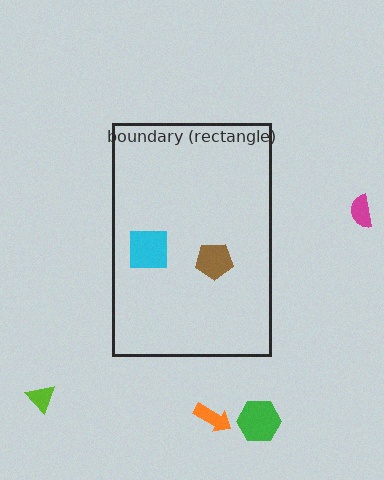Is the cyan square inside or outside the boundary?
Inside.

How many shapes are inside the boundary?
2 inside, 4 outside.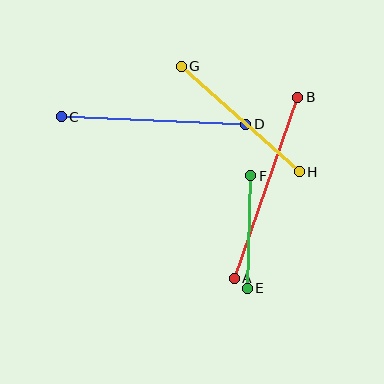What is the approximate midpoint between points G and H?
The midpoint is at approximately (240, 119) pixels.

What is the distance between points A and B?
The distance is approximately 192 pixels.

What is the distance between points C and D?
The distance is approximately 185 pixels.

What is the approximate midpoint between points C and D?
The midpoint is at approximately (154, 120) pixels.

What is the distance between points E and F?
The distance is approximately 113 pixels.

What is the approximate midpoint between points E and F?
The midpoint is at approximately (249, 232) pixels.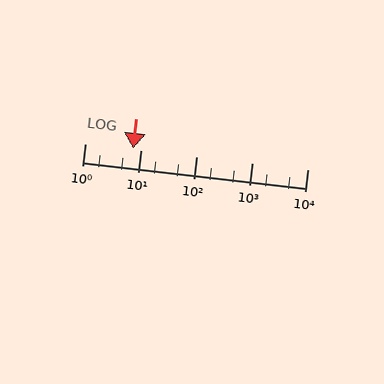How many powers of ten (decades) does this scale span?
The scale spans 4 decades, from 1 to 10000.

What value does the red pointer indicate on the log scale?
The pointer indicates approximately 7.3.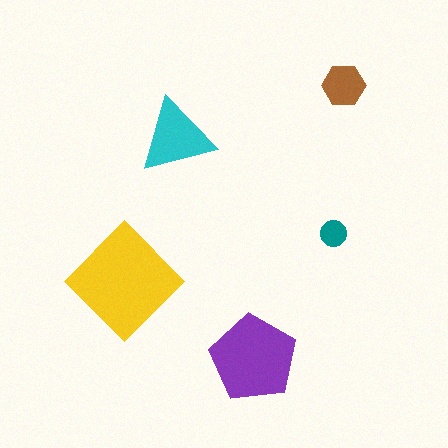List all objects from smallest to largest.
The teal circle, the brown hexagon, the cyan triangle, the purple pentagon, the yellow diamond.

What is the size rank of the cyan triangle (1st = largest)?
3rd.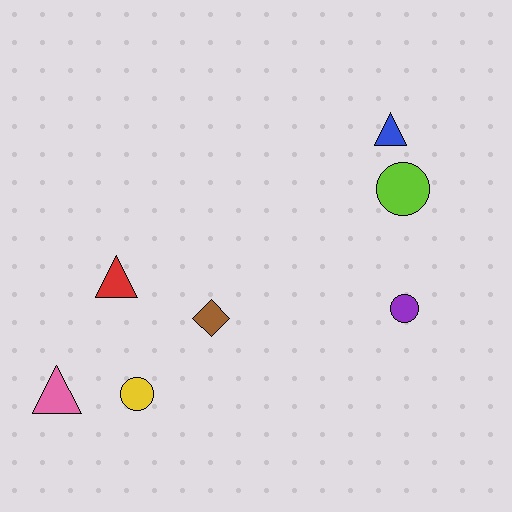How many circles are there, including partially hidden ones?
There are 3 circles.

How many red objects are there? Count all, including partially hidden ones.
There is 1 red object.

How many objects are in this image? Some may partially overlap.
There are 7 objects.